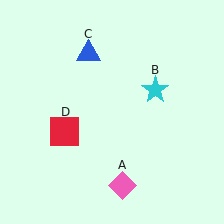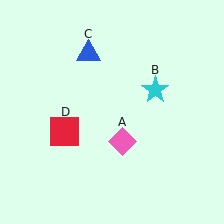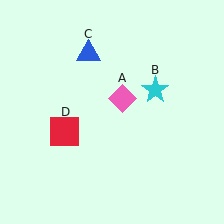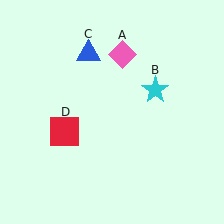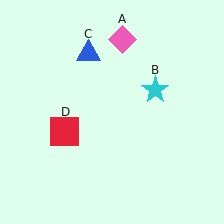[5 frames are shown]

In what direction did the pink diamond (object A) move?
The pink diamond (object A) moved up.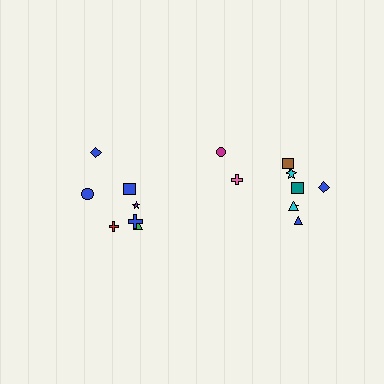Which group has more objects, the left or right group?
The right group.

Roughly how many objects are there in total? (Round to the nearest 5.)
Roughly 15 objects in total.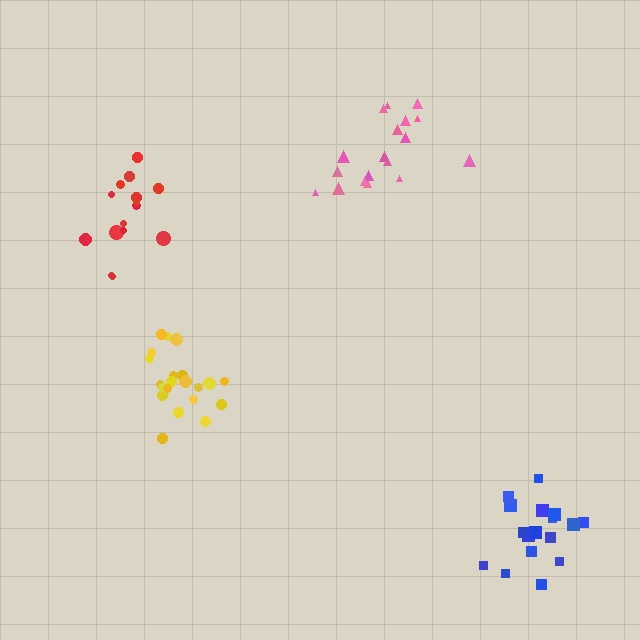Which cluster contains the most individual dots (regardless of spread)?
Yellow (21).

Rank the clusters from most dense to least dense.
blue, yellow, red, pink.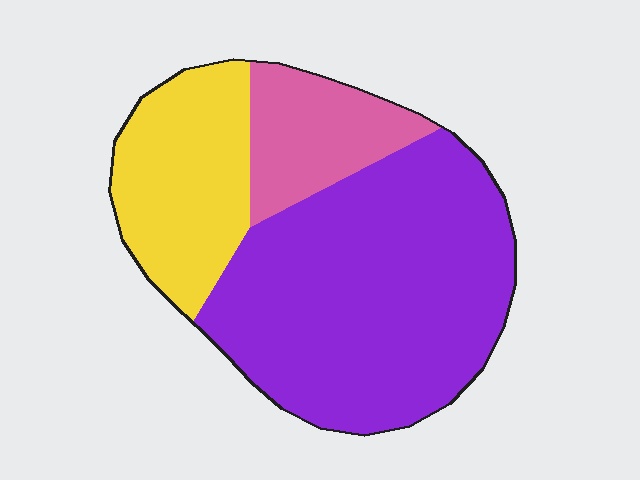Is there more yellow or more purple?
Purple.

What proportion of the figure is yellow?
Yellow covers about 25% of the figure.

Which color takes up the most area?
Purple, at roughly 60%.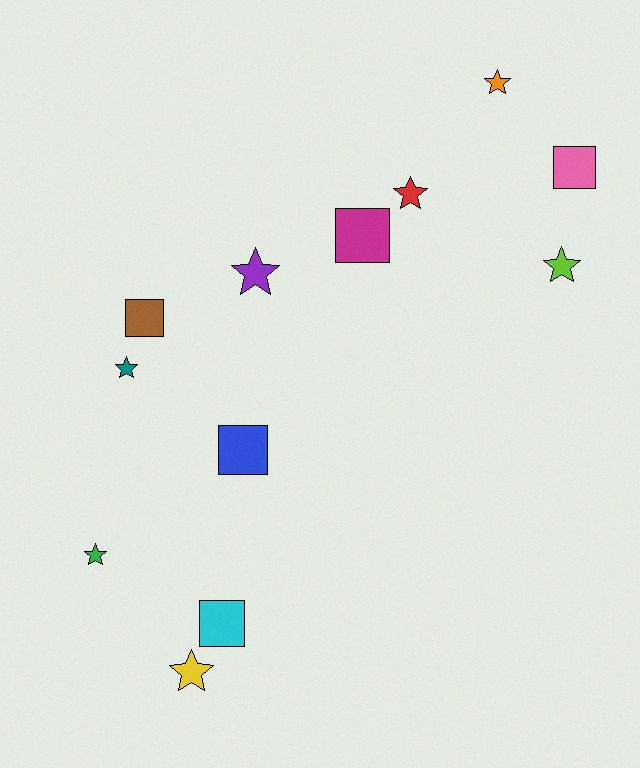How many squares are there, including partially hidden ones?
There are 5 squares.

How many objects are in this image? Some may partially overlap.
There are 12 objects.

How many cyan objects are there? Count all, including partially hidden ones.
There is 1 cyan object.